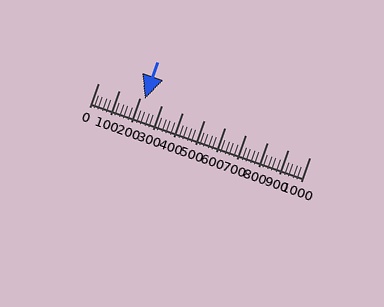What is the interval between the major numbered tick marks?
The major tick marks are spaced 100 units apart.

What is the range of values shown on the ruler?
The ruler shows values from 0 to 1000.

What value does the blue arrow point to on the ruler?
The blue arrow points to approximately 220.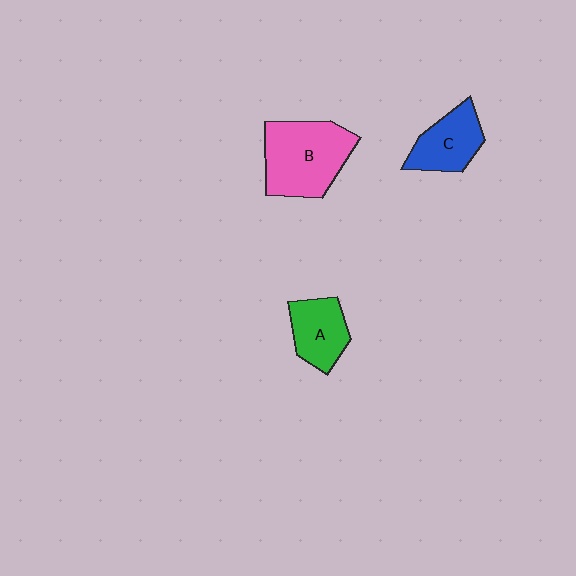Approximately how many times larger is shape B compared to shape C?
Approximately 1.6 times.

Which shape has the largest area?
Shape B (pink).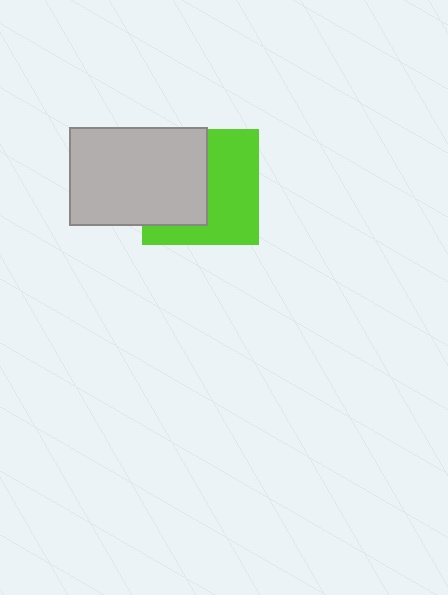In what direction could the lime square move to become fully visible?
The lime square could move right. That would shift it out from behind the light gray rectangle entirely.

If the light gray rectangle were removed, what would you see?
You would see the complete lime square.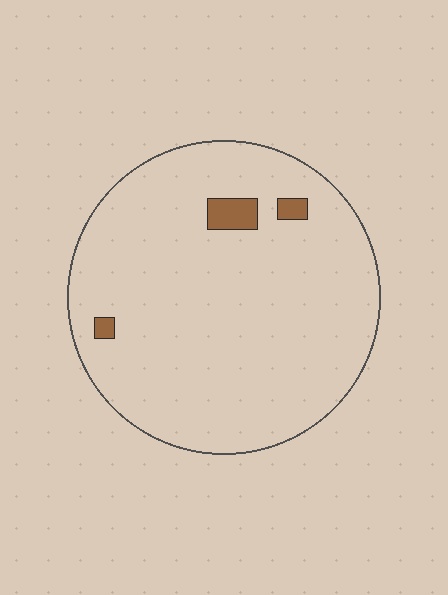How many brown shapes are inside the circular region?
3.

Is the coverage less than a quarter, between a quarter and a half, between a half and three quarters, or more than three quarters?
Less than a quarter.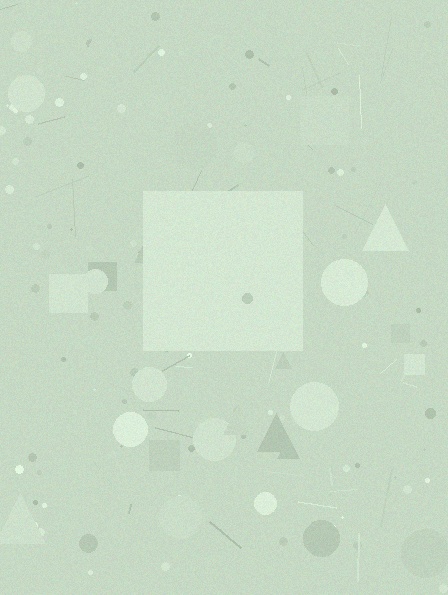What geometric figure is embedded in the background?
A square is embedded in the background.